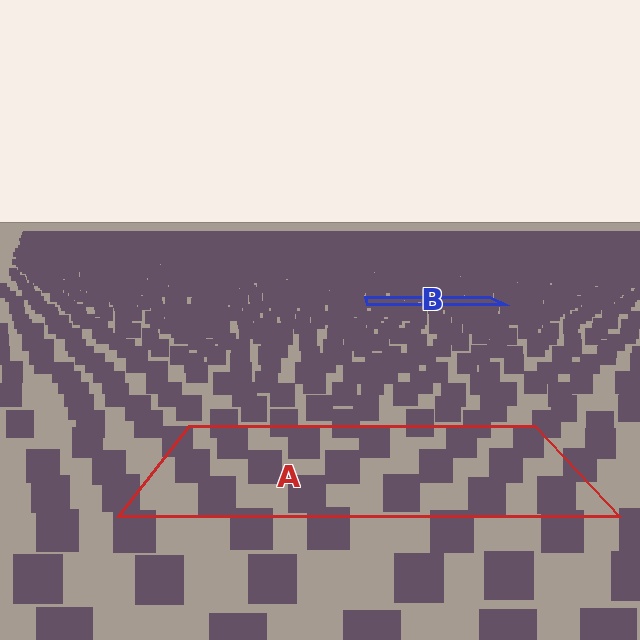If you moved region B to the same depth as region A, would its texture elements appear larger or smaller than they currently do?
They would appear larger. At a closer depth, the same texture elements are projected at a bigger on-screen size.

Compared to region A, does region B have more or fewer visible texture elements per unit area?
Region B has more texture elements per unit area — they are packed more densely because it is farther away.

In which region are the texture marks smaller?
The texture marks are smaller in region B, because it is farther away.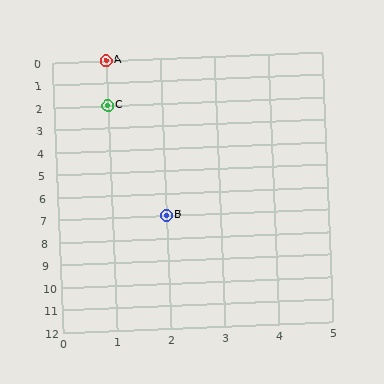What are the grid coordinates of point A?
Point A is at grid coordinates (1, 0).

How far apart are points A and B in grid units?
Points A and B are 1 column and 7 rows apart (about 7.1 grid units diagonally).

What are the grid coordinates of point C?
Point C is at grid coordinates (1, 2).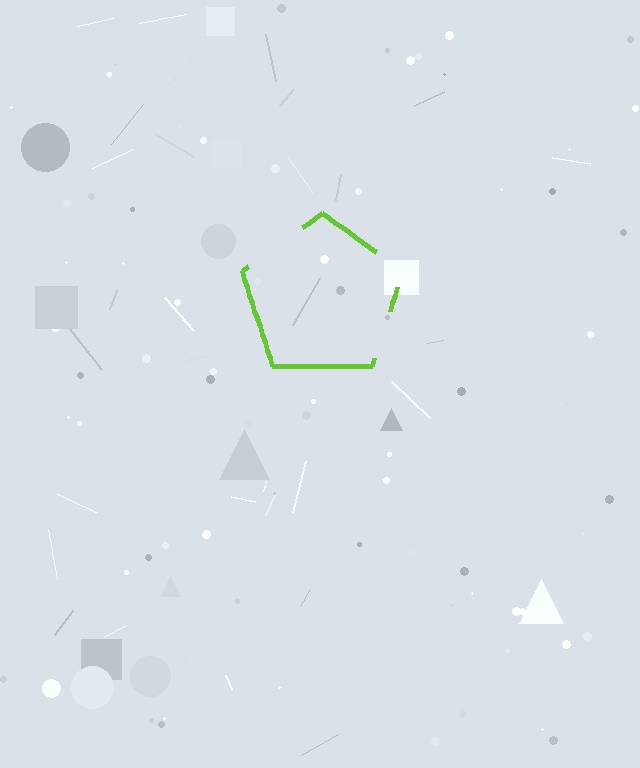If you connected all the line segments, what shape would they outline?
They would outline a pentagon.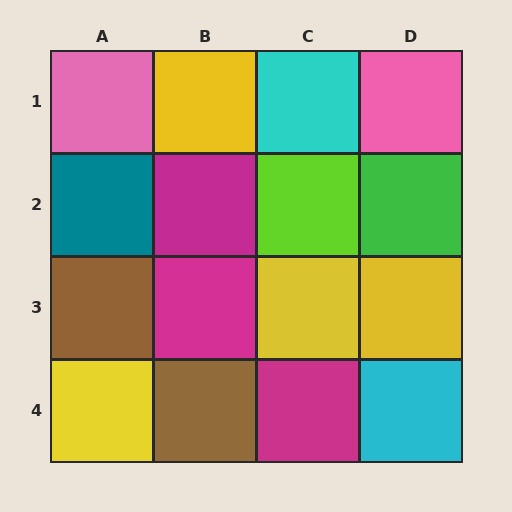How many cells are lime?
1 cell is lime.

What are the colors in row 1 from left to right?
Pink, yellow, cyan, pink.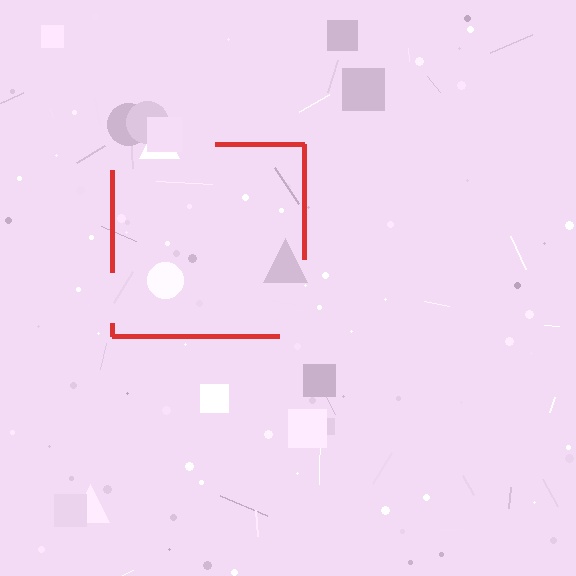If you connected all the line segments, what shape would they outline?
They would outline a square.